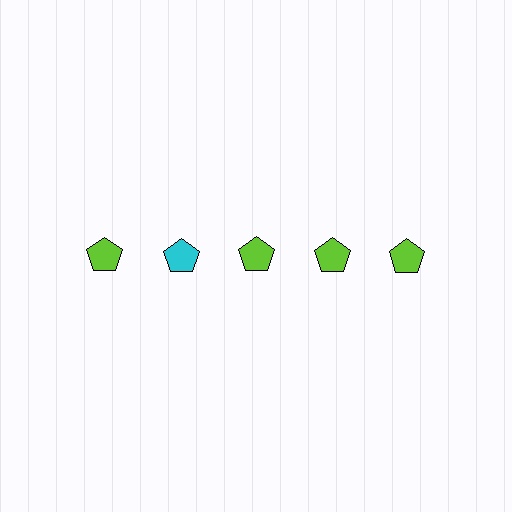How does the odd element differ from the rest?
It has a different color: cyan instead of lime.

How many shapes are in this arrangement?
There are 5 shapes arranged in a grid pattern.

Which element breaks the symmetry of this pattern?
The cyan pentagon in the top row, second from left column breaks the symmetry. All other shapes are lime pentagons.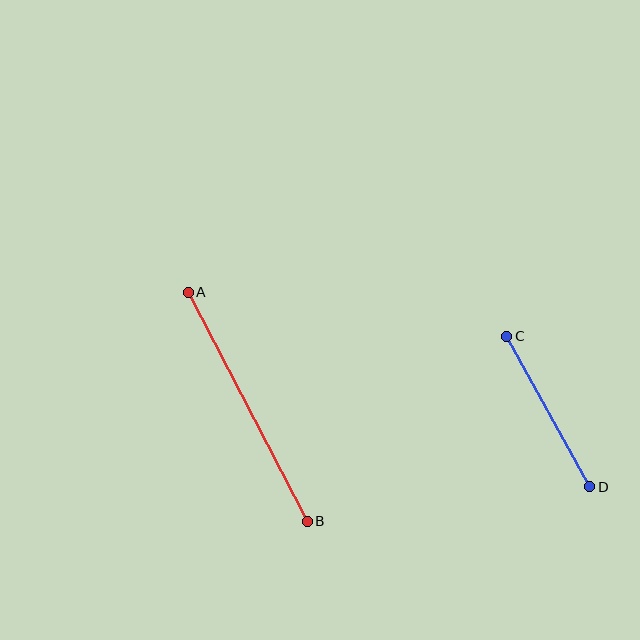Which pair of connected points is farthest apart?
Points A and B are farthest apart.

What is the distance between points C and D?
The distance is approximately 172 pixels.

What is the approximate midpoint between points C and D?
The midpoint is at approximately (548, 411) pixels.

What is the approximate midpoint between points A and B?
The midpoint is at approximately (248, 407) pixels.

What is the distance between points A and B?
The distance is approximately 258 pixels.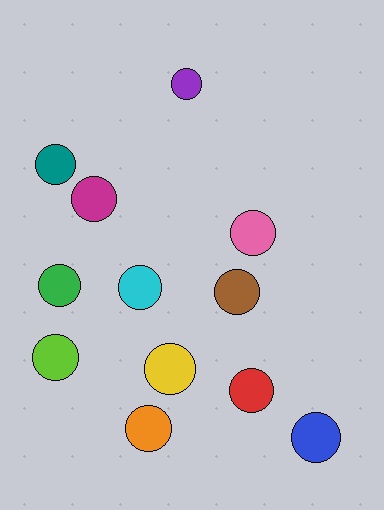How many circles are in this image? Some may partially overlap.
There are 12 circles.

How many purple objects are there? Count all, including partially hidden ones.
There is 1 purple object.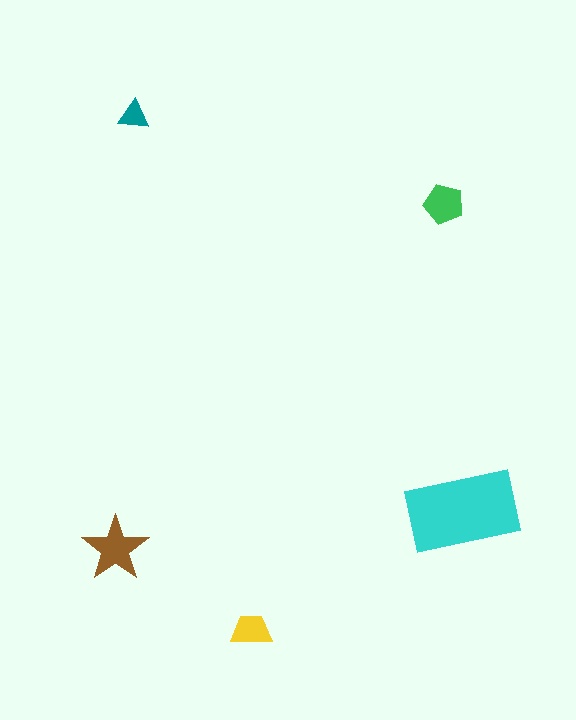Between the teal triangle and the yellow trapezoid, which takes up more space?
The yellow trapezoid.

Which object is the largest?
The cyan rectangle.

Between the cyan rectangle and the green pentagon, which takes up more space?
The cyan rectangle.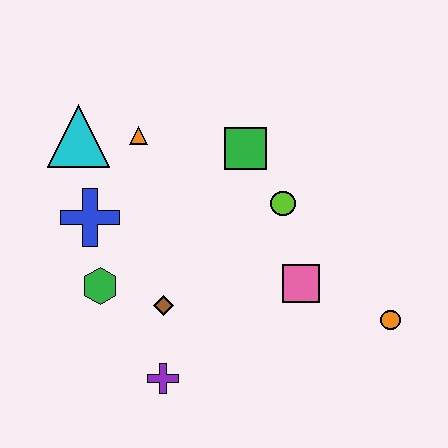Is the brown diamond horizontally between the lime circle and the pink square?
No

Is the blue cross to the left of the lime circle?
Yes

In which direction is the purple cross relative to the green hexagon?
The purple cross is below the green hexagon.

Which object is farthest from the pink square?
The cyan triangle is farthest from the pink square.